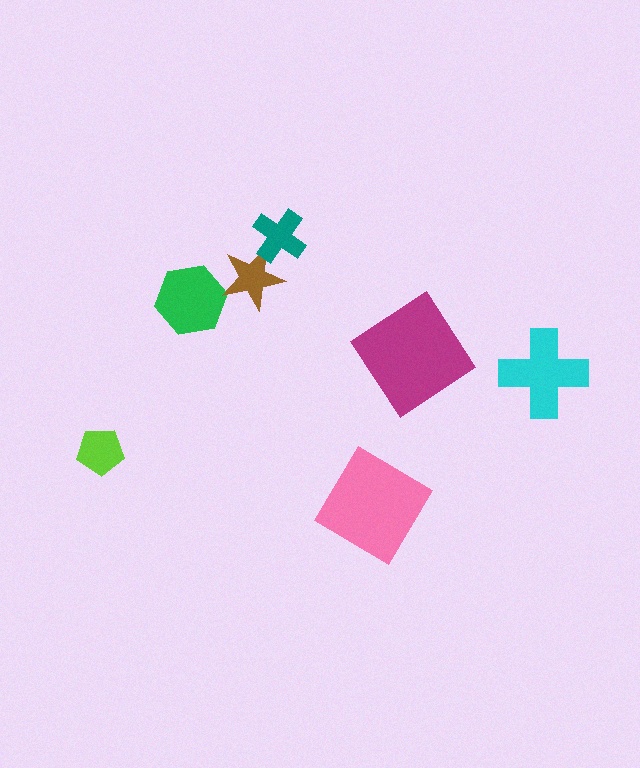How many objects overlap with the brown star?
1 object overlaps with the brown star.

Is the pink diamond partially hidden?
No, no other shape covers it.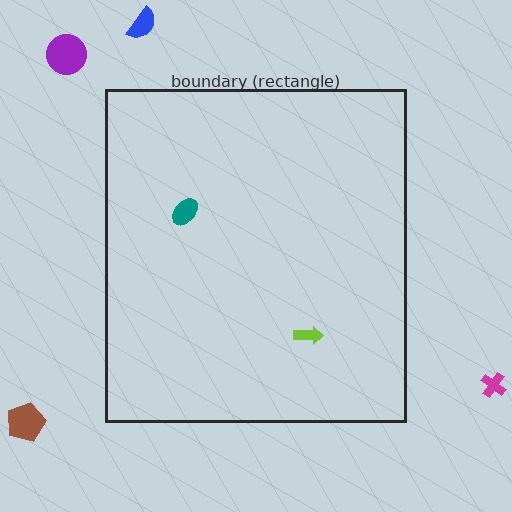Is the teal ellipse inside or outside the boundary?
Inside.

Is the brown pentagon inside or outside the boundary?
Outside.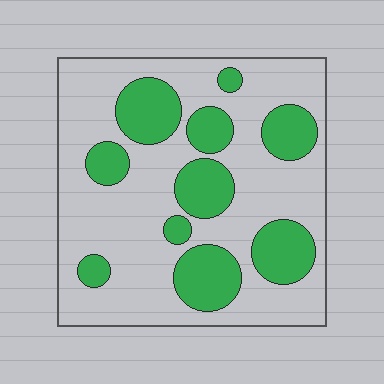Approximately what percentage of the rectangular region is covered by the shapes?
Approximately 30%.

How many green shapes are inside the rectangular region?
10.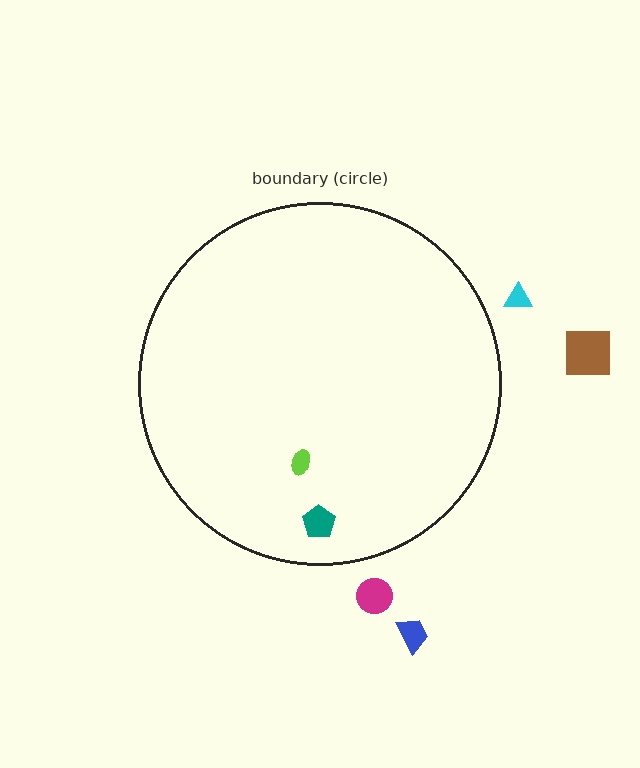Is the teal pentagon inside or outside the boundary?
Inside.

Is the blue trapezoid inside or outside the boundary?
Outside.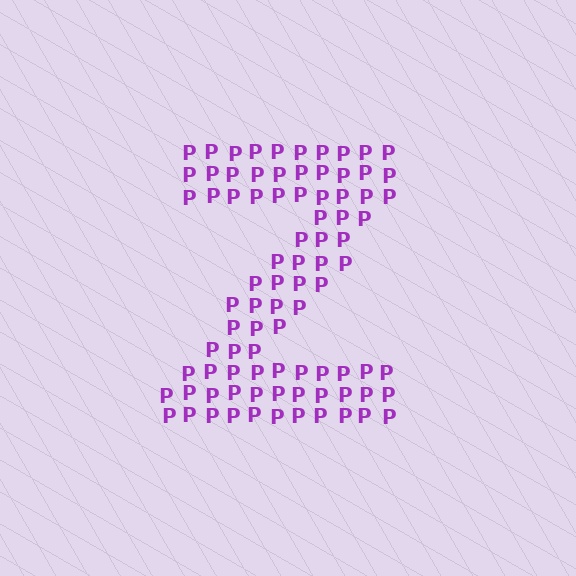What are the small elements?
The small elements are letter P's.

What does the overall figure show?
The overall figure shows the letter Z.